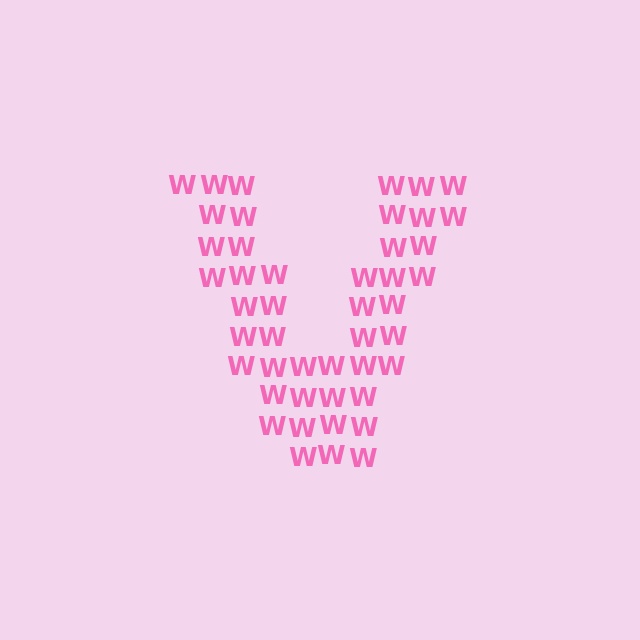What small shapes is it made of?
It is made of small letter W's.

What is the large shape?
The large shape is the letter V.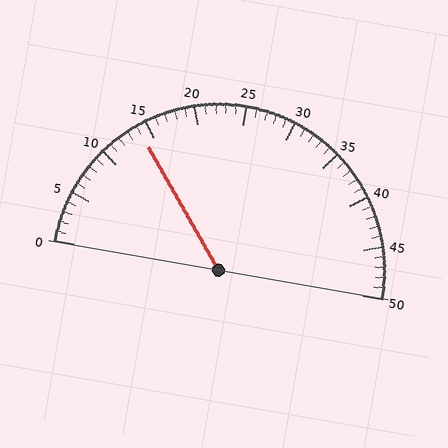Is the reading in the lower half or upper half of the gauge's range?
The reading is in the lower half of the range (0 to 50).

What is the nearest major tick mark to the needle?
The nearest major tick mark is 15.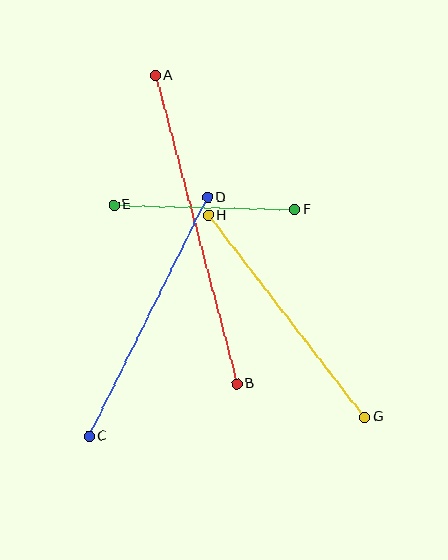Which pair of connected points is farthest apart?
Points A and B are farthest apart.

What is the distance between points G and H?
The distance is approximately 255 pixels.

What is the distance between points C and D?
The distance is approximately 266 pixels.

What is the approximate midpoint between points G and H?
The midpoint is at approximately (287, 316) pixels.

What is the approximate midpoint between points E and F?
The midpoint is at approximately (204, 207) pixels.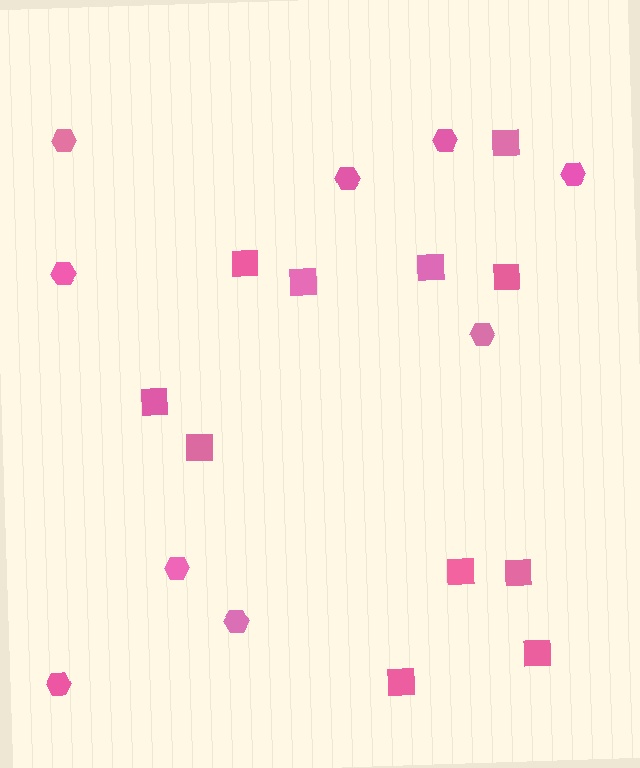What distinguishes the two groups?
There are 2 groups: one group of hexagons (9) and one group of squares (11).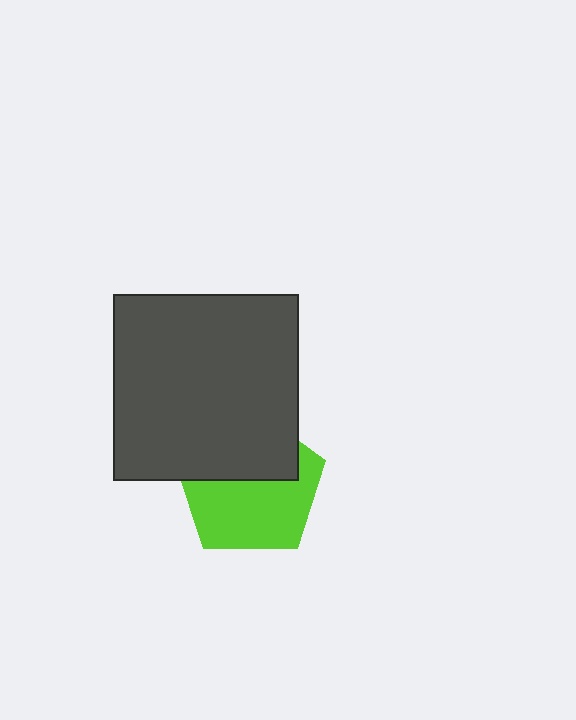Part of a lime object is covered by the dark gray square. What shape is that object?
It is a pentagon.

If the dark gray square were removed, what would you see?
You would see the complete lime pentagon.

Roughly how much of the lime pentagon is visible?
About half of it is visible (roughly 57%).